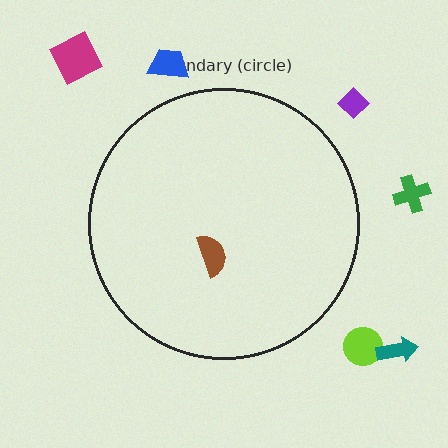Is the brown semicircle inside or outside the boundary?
Inside.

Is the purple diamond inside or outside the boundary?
Outside.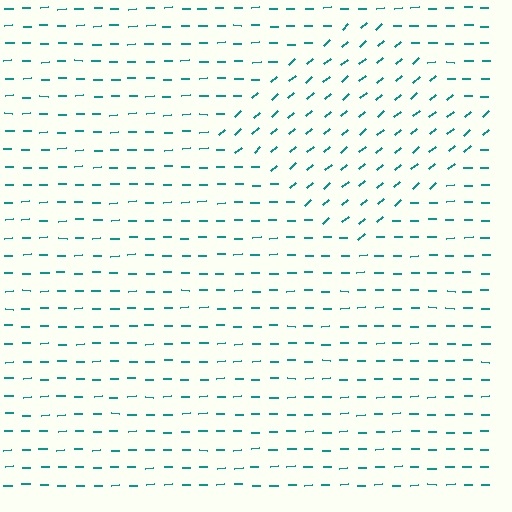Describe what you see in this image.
The image is filled with small teal line segments. A diamond region in the image has lines oriented differently from the surrounding lines, creating a visible texture boundary.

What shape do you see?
I see a diamond.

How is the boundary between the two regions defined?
The boundary is defined purely by a change in line orientation (approximately 40 degrees difference). All lines are the same color and thickness.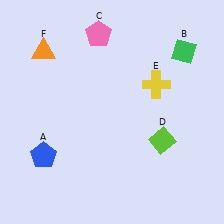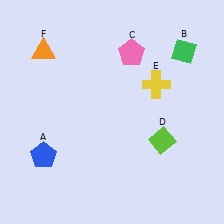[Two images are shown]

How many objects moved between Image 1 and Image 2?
1 object moved between the two images.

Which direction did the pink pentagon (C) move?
The pink pentagon (C) moved right.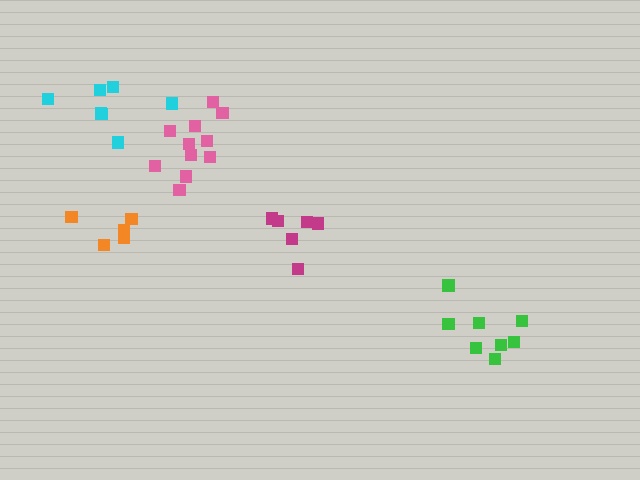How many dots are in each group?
Group 1: 7 dots, Group 2: 5 dots, Group 3: 8 dots, Group 4: 6 dots, Group 5: 11 dots (37 total).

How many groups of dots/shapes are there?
There are 5 groups.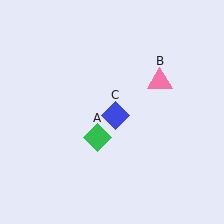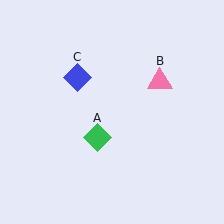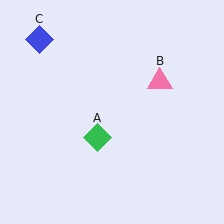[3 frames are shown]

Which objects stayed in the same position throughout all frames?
Green diamond (object A) and pink triangle (object B) remained stationary.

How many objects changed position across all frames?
1 object changed position: blue diamond (object C).